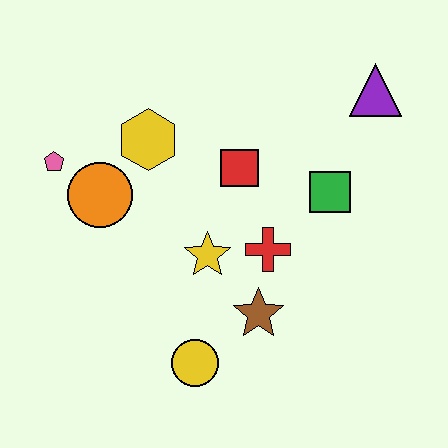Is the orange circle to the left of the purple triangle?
Yes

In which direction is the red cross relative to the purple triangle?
The red cross is below the purple triangle.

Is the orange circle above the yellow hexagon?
No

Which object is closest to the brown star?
The red cross is closest to the brown star.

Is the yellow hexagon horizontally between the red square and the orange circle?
Yes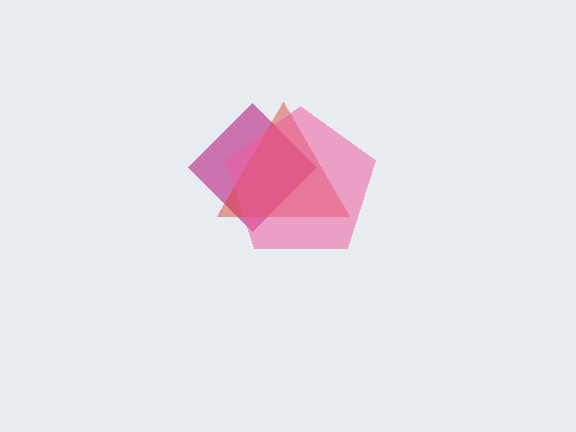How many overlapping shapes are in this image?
There are 3 overlapping shapes in the image.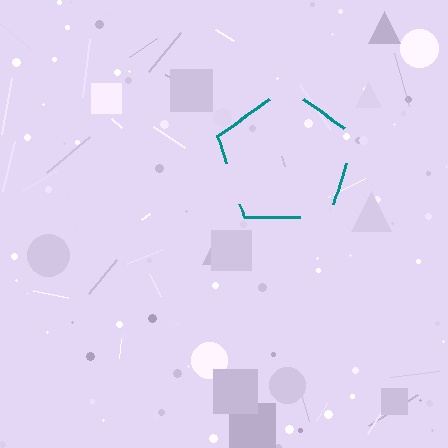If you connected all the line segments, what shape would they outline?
They would outline a pentagon.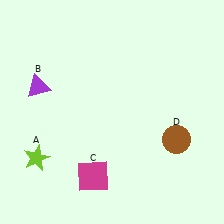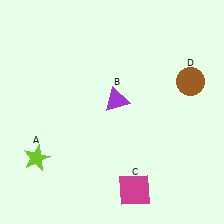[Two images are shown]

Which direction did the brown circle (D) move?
The brown circle (D) moved up.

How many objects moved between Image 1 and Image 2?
3 objects moved between the two images.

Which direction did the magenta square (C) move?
The magenta square (C) moved right.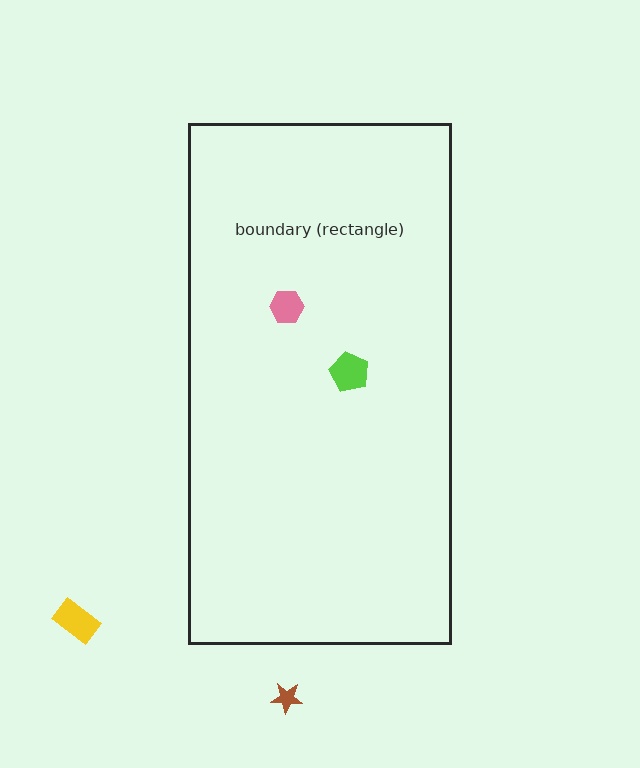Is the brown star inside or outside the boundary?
Outside.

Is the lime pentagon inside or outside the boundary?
Inside.